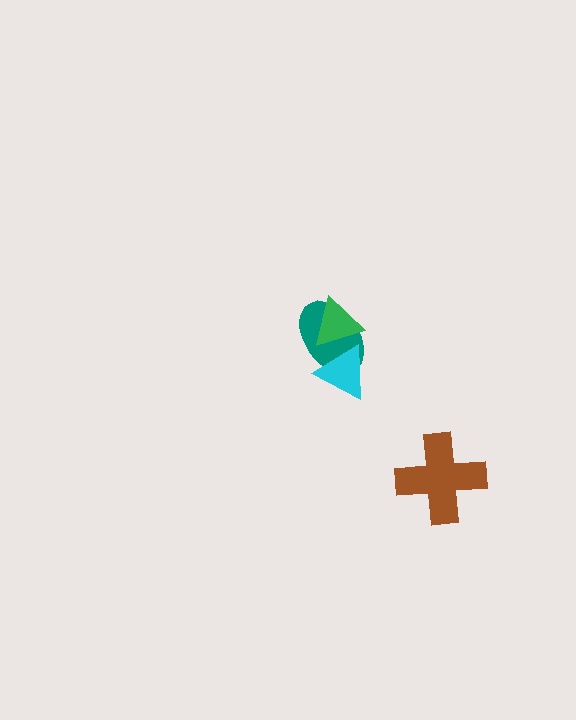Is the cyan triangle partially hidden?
Yes, it is partially covered by another shape.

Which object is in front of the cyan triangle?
The green triangle is in front of the cyan triangle.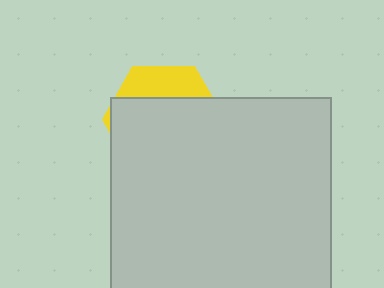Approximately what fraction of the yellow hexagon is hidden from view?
Roughly 73% of the yellow hexagon is hidden behind the light gray rectangle.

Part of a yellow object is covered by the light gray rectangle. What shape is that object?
It is a hexagon.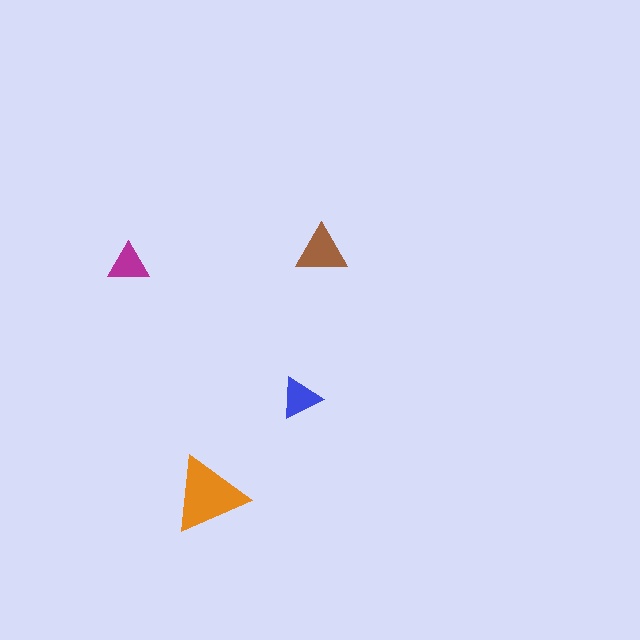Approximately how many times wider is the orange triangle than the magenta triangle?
About 2 times wider.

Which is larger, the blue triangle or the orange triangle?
The orange one.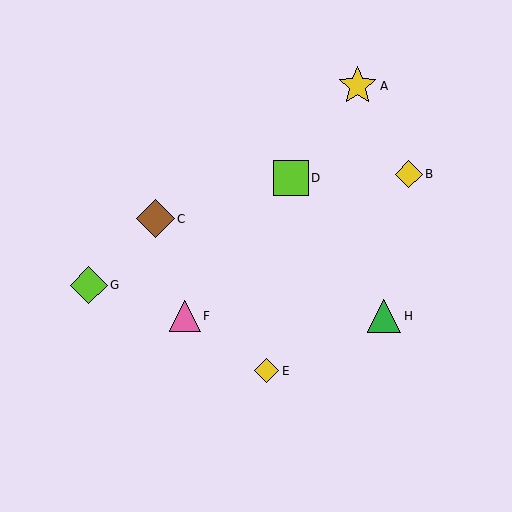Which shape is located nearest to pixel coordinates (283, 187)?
The lime square (labeled D) at (291, 178) is nearest to that location.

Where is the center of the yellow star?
The center of the yellow star is at (357, 86).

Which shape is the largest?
The yellow star (labeled A) is the largest.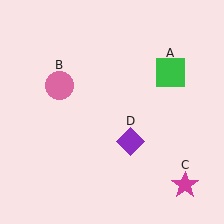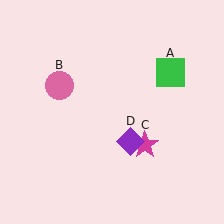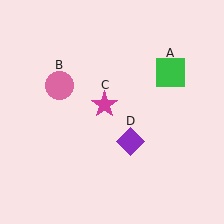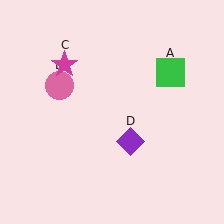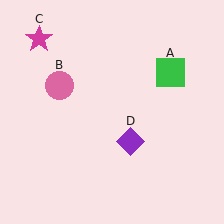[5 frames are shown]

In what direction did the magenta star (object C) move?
The magenta star (object C) moved up and to the left.